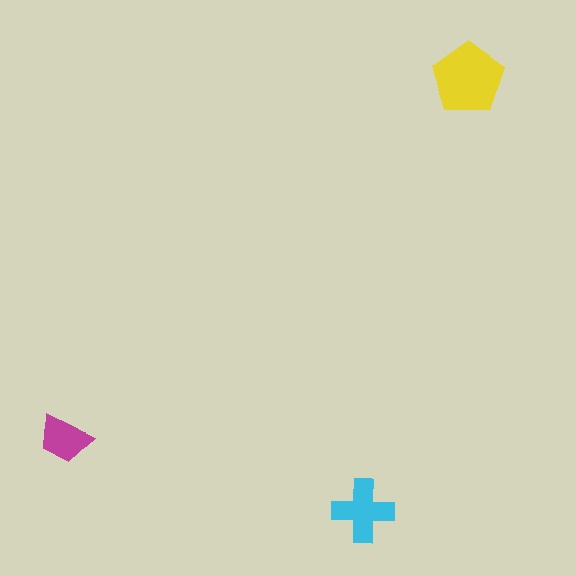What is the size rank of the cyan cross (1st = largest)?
2nd.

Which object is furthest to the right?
The yellow pentagon is rightmost.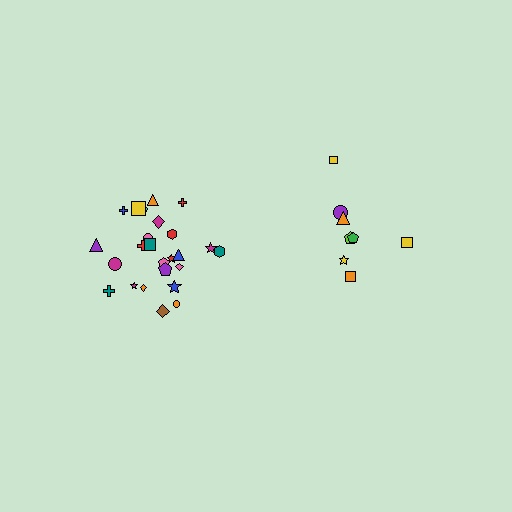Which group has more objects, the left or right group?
The left group.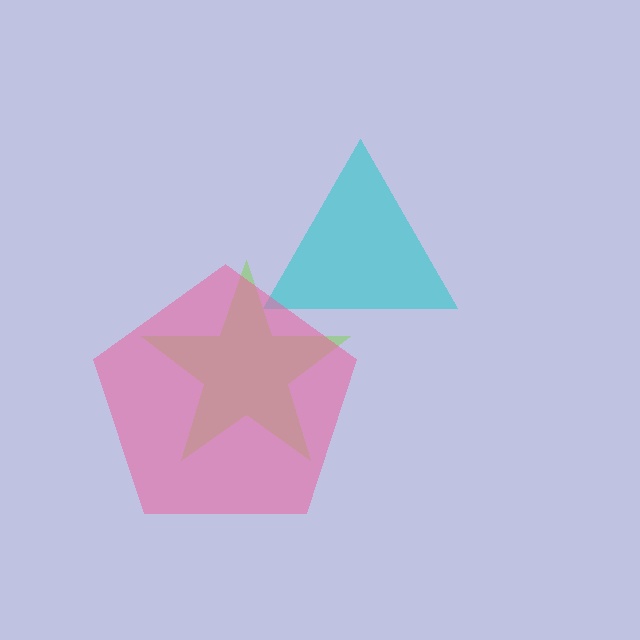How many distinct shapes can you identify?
There are 3 distinct shapes: a lime star, a cyan triangle, a pink pentagon.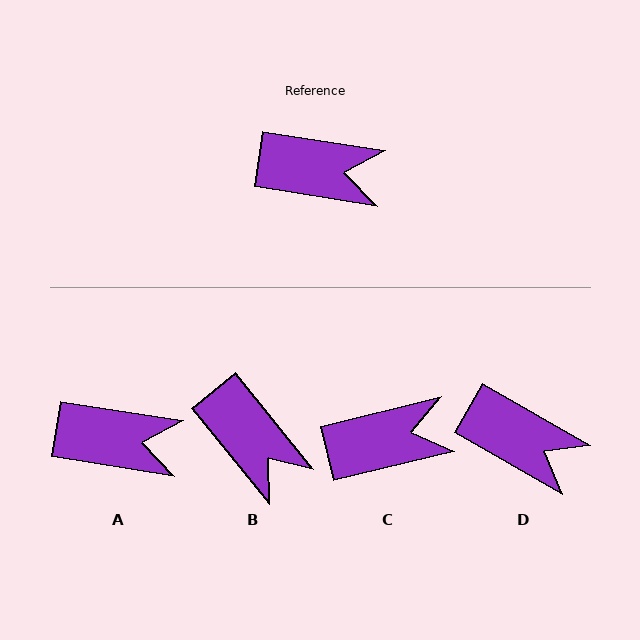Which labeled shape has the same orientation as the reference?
A.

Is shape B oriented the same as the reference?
No, it is off by about 42 degrees.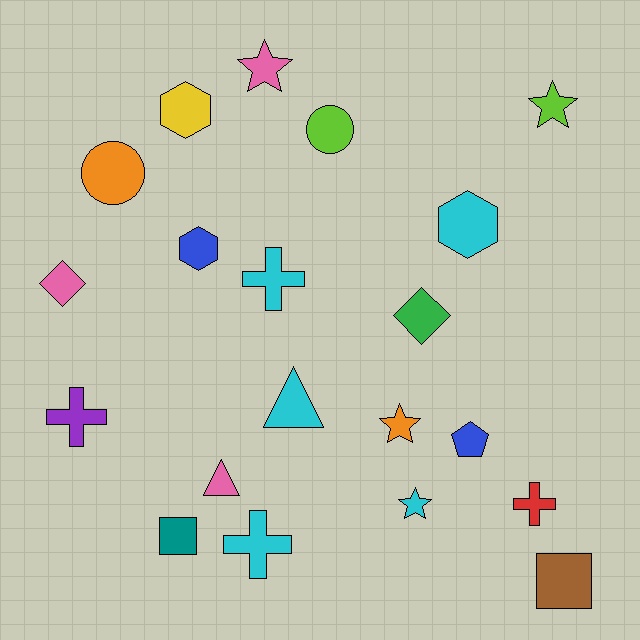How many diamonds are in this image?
There are 2 diamonds.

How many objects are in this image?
There are 20 objects.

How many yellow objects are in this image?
There is 1 yellow object.